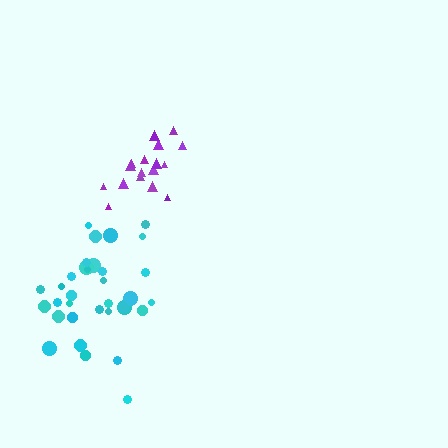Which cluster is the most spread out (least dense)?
Purple.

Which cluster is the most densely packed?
Cyan.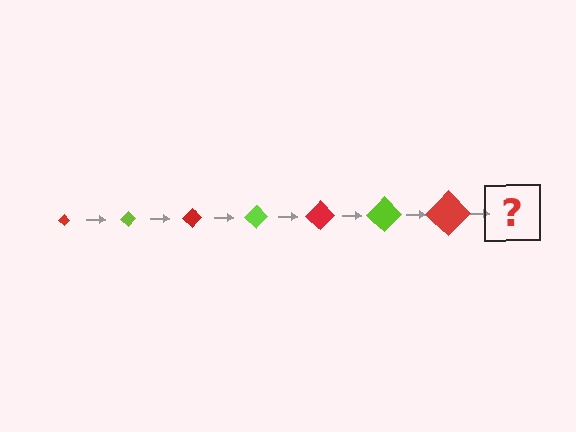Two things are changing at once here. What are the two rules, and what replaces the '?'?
The two rules are that the diamond grows larger each step and the color cycles through red and lime. The '?' should be a lime diamond, larger than the previous one.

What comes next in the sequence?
The next element should be a lime diamond, larger than the previous one.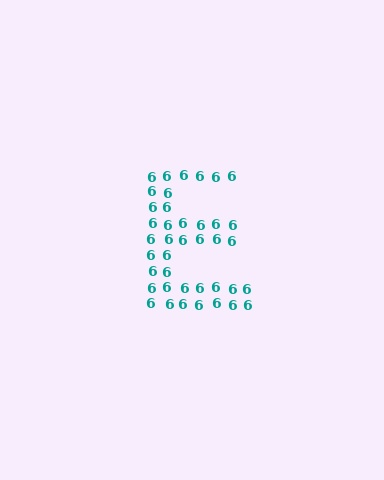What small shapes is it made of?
It is made of small digit 6's.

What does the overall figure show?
The overall figure shows the letter E.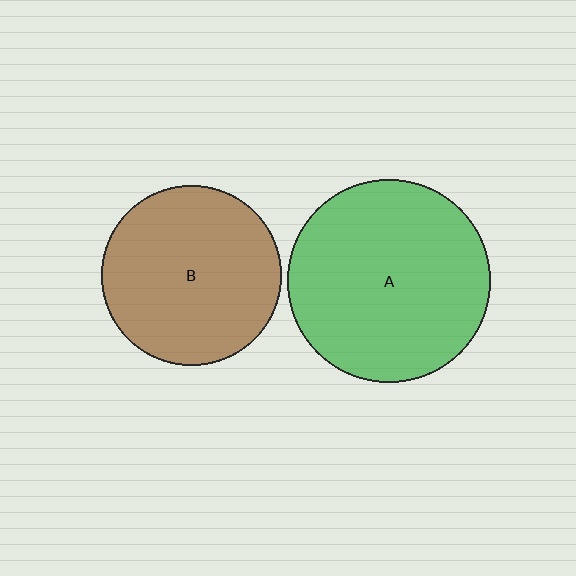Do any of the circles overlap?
No, none of the circles overlap.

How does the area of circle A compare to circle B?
Approximately 1.3 times.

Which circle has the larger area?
Circle A (green).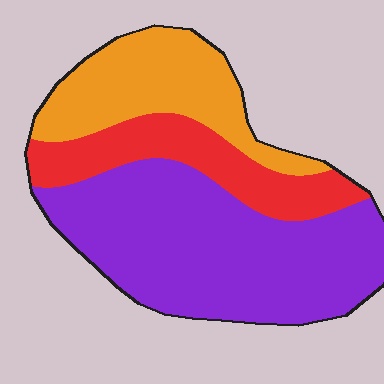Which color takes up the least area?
Red, at roughly 20%.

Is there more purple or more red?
Purple.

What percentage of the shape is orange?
Orange takes up between a quarter and a half of the shape.